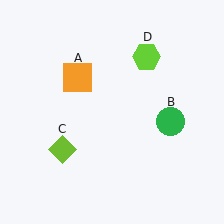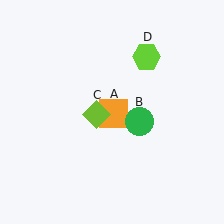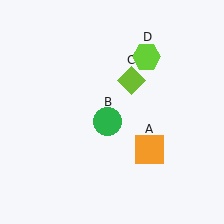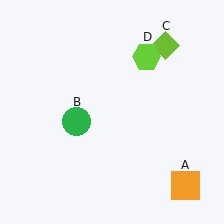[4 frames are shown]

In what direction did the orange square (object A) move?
The orange square (object A) moved down and to the right.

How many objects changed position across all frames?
3 objects changed position: orange square (object A), green circle (object B), lime diamond (object C).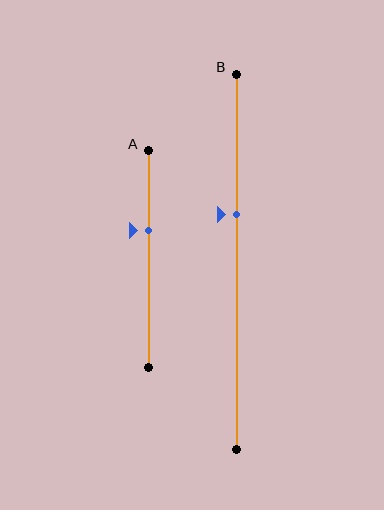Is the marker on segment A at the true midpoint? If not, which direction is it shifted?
No, the marker on segment A is shifted upward by about 13% of the segment length.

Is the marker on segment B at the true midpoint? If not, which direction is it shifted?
No, the marker on segment B is shifted upward by about 13% of the segment length.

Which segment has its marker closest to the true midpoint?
Segment B has its marker closest to the true midpoint.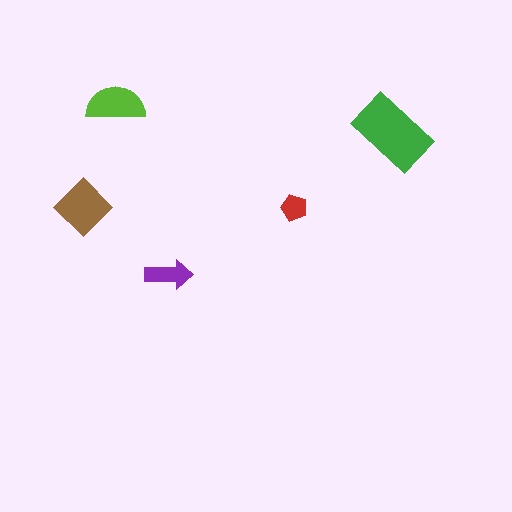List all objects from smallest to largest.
The red pentagon, the purple arrow, the lime semicircle, the brown diamond, the green rectangle.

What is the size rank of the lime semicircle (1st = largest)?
3rd.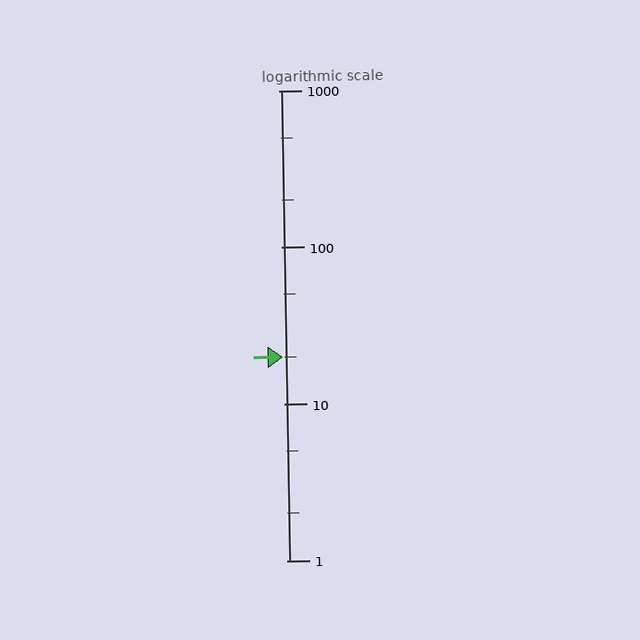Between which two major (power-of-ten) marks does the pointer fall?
The pointer is between 10 and 100.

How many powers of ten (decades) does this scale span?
The scale spans 3 decades, from 1 to 1000.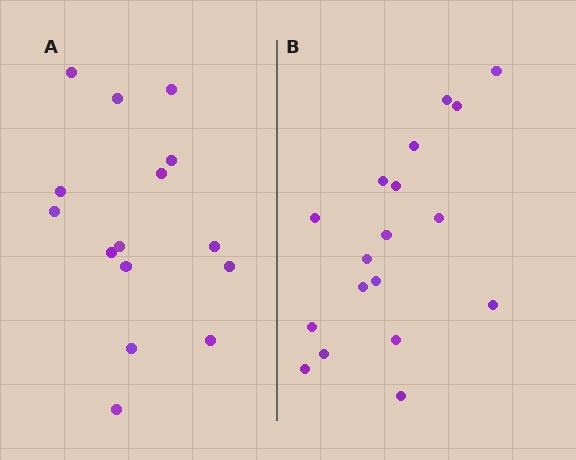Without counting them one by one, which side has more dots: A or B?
Region B (the right region) has more dots.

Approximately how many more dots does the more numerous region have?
Region B has just a few more — roughly 2 or 3 more dots than region A.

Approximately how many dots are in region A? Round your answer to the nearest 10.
About 20 dots. (The exact count is 15, which rounds to 20.)